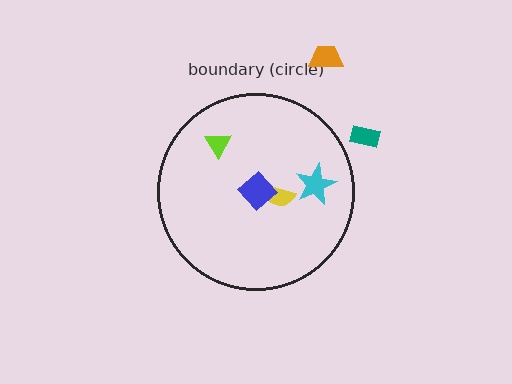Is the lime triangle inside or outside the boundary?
Inside.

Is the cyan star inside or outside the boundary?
Inside.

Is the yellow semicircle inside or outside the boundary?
Inside.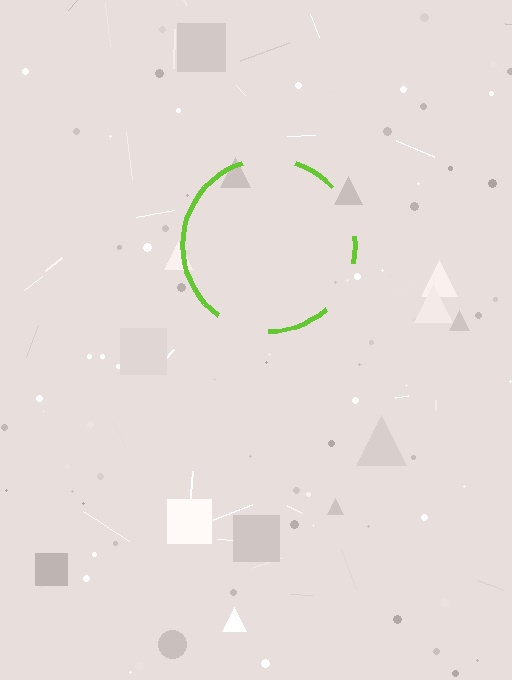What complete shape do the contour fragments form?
The contour fragments form a circle.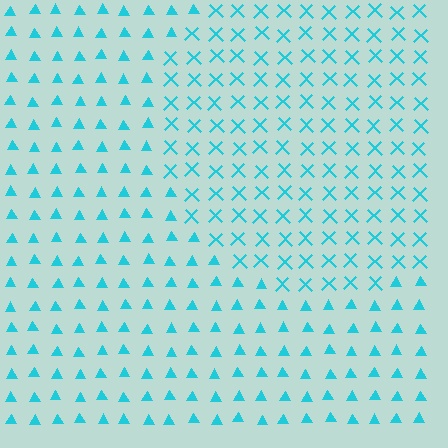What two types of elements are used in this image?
The image uses X marks inside the circle region and triangles outside it.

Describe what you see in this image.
The image is filled with small cyan elements arranged in a uniform grid. A circle-shaped region contains X marks, while the surrounding area contains triangles. The boundary is defined purely by the change in element shape.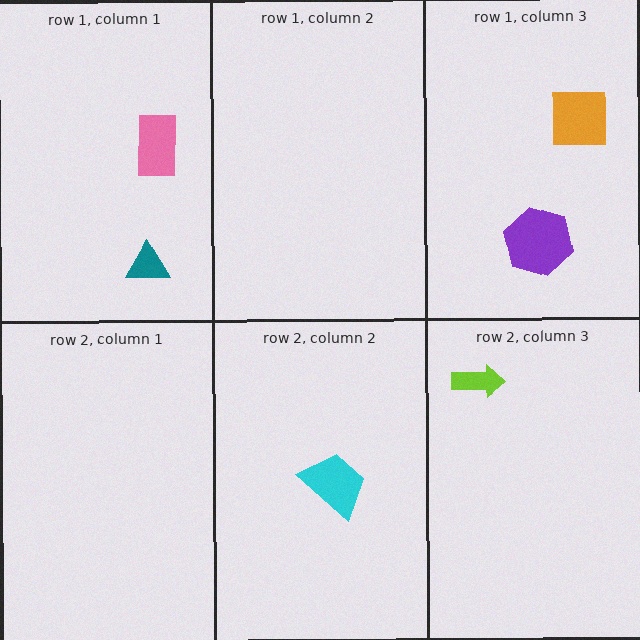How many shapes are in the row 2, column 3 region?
1.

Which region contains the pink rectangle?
The row 1, column 1 region.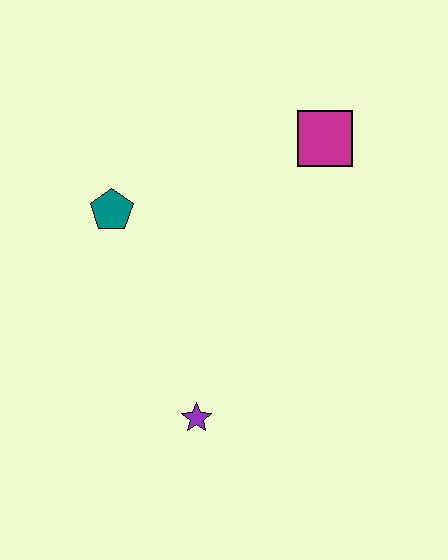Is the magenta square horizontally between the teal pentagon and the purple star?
No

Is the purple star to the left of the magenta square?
Yes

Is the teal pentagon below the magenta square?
Yes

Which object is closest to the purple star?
The teal pentagon is closest to the purple star.